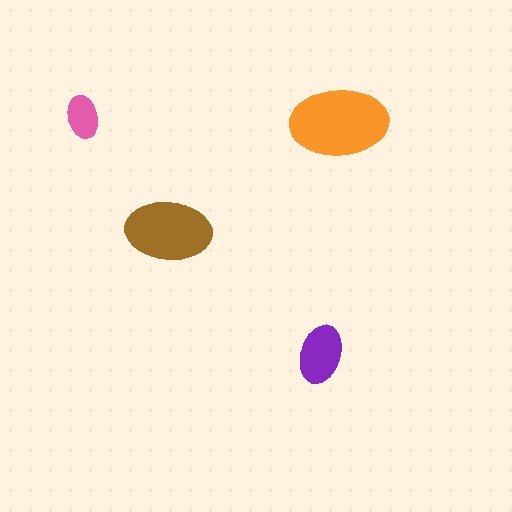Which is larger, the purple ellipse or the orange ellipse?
The orange one.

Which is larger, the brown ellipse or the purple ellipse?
The brown one.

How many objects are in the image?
There are 4 objects in the image.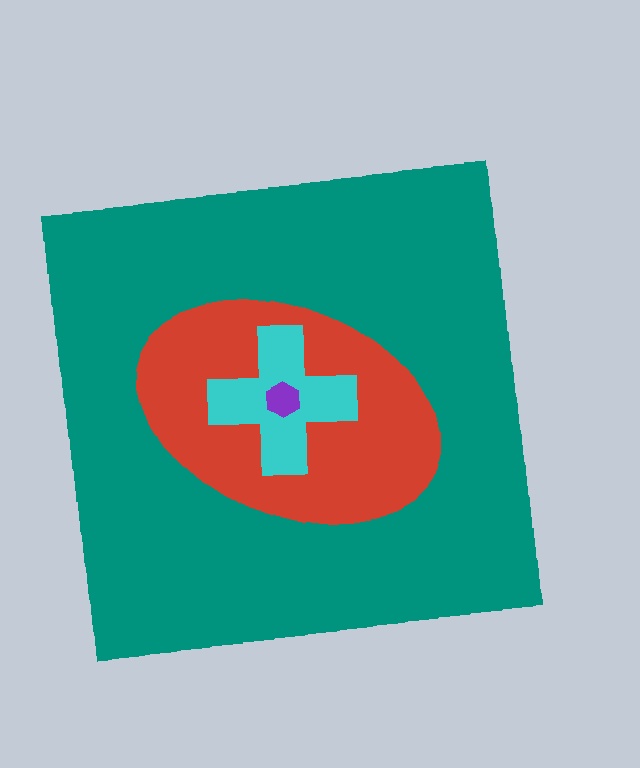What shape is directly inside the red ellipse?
The cyan cross.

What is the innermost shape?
The purple hexagon.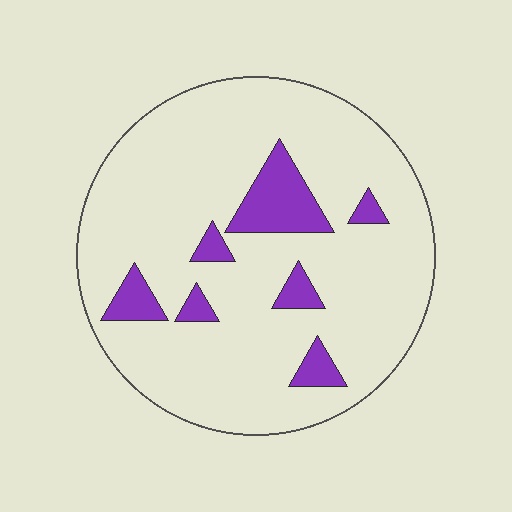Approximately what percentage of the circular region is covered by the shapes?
Approximately 15%.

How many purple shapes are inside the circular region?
7.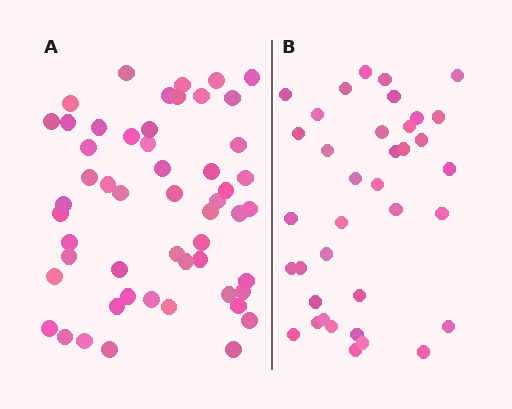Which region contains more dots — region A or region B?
Region A (the left region) has more dots.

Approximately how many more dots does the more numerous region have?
Region A has approximately 15 more dots than region B.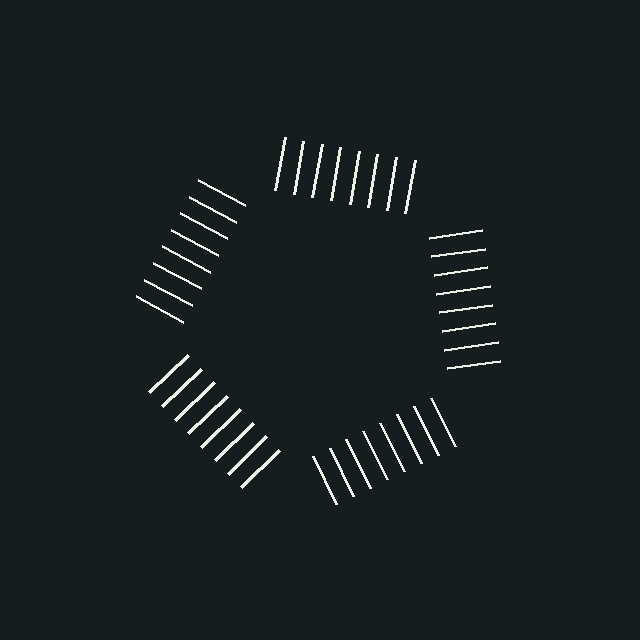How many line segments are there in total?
40 — 8 along each of the 5 edges.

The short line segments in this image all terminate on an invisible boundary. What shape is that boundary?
An illusory pentagon — the line segments terminate on its edges but no continuous stroke is drawn.